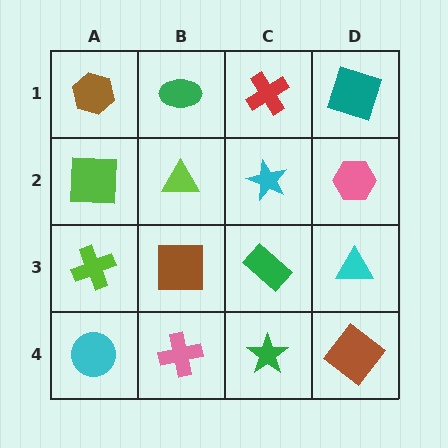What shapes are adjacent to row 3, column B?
A lime triangle (row 2, column B), a pink cross (row 4, column B), a lime cross (row 3, column A), a green rectangle (row 3, column C).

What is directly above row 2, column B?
A green ellipse.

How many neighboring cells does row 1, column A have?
2.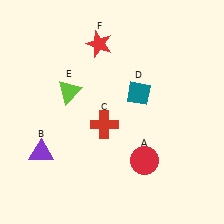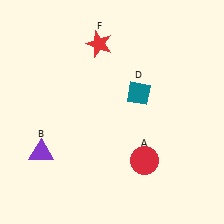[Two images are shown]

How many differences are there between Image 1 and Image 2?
There are 2 differences between the two images.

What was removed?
The red cross (C), the lime triangle (E) were removed in Image 2.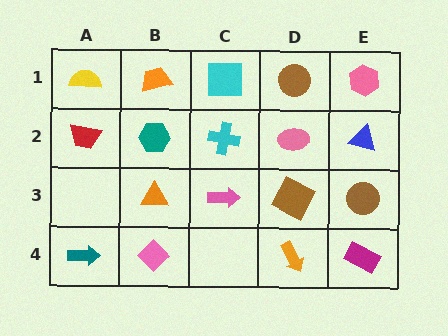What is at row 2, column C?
A cyan cross.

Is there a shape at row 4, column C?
No, that cell is empty.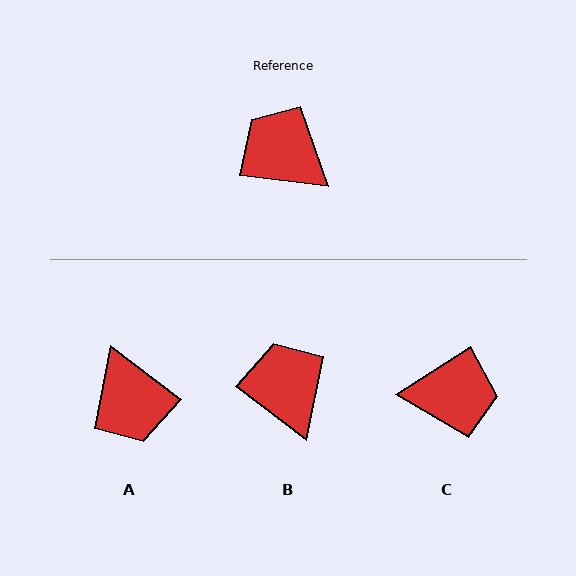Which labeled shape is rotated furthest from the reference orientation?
A, about 150 degrees away.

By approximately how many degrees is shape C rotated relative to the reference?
Approximately 140 degrees clockwise.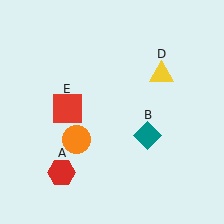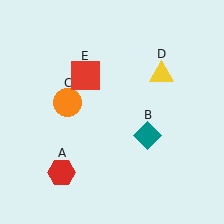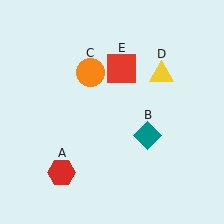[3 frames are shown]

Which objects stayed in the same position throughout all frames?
Red hexagon (object A) and teal diamond (object B) and yellow triangle (object D) remained stationary.